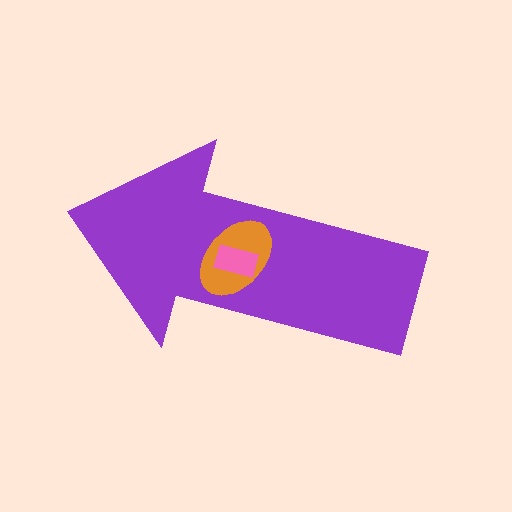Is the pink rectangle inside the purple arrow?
Yes.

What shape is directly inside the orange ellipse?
The pink rectangle.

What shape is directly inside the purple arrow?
The orange ellipse.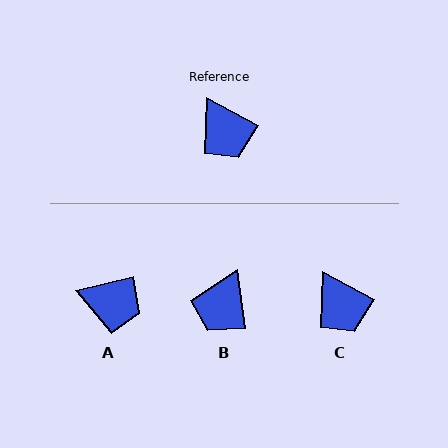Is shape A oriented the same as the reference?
No, it is off by about 42 degrees.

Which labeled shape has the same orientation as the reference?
C.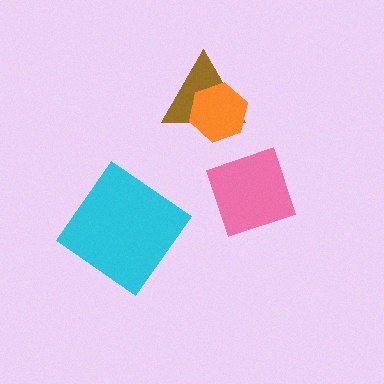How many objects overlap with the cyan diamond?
0 objects overlap with the cyan diamond.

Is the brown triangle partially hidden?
Yes, it is partially covered by another shape.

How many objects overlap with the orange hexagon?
1 object overlaps with the orange hexagon.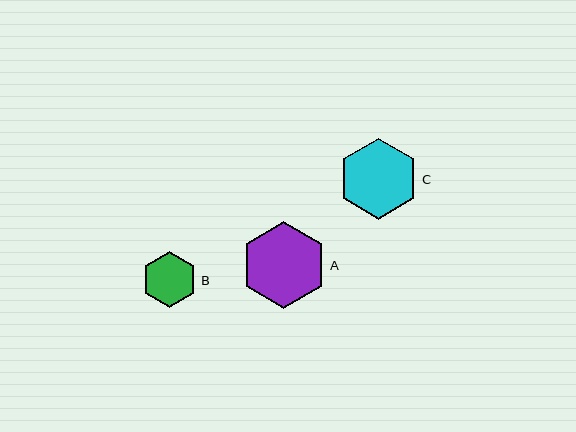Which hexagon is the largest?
Hexagon A is the largest with a size of approximately 87 pixels.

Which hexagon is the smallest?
Hexagon B is the smallest with a size of approximately 56 pixels.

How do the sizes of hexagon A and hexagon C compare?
Hexagon A and hexagon C are approximately the same size.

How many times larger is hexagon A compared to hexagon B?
Hexagon A is approximately 1.5 times the size of hexagon B.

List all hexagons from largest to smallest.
From largest to smallest: A, C, B.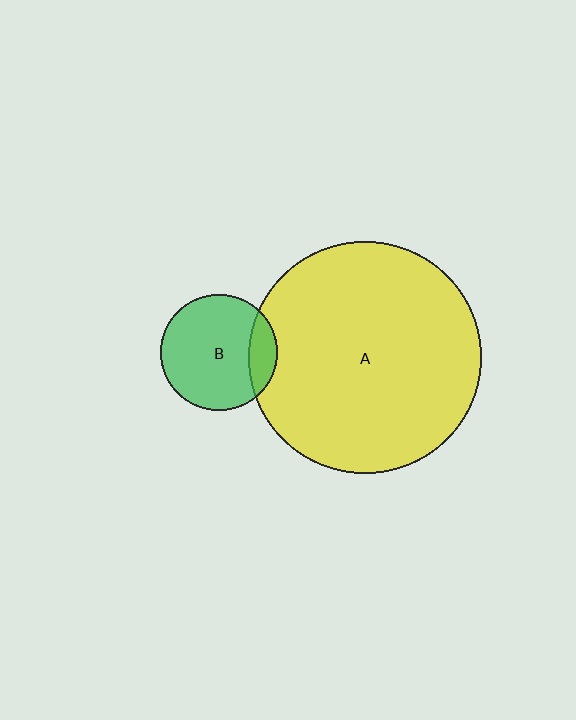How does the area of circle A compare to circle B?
Approximately 4.0 times.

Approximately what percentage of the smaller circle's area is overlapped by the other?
Approximately 15%.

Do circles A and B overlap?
Yes.